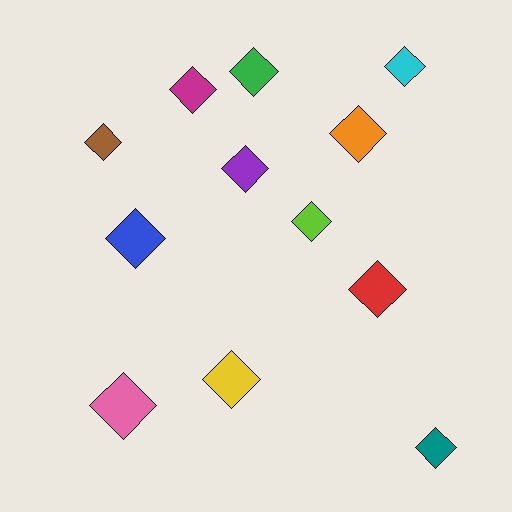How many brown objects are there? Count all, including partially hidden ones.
There is 1 brown object.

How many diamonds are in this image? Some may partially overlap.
There are 12 diamonds.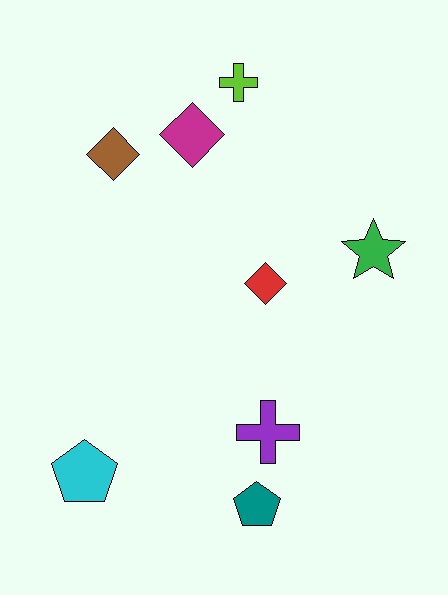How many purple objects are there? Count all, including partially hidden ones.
There is 1 purple object.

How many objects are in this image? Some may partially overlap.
There are 8 objects.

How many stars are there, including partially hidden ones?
There is 1 star.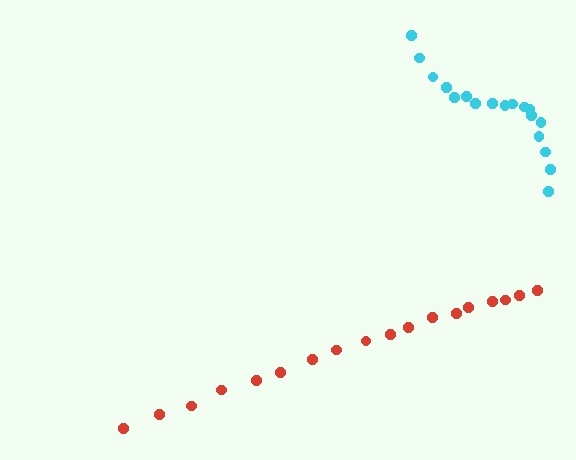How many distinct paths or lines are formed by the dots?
There are 2 distinct paths.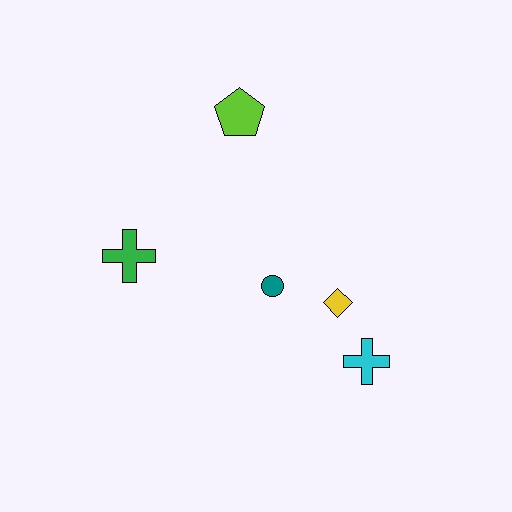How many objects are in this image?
There are 5 objects.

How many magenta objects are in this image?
There are no magenta objects.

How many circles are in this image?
There is 1 circle.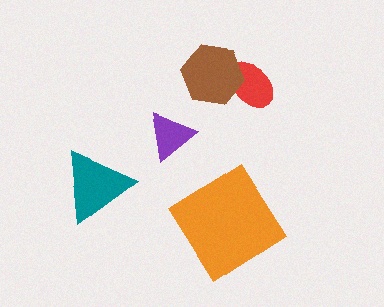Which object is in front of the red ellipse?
The brown hexagon is in front of the red ellipse.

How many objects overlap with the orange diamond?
0 objects overlap with the orange diamond.